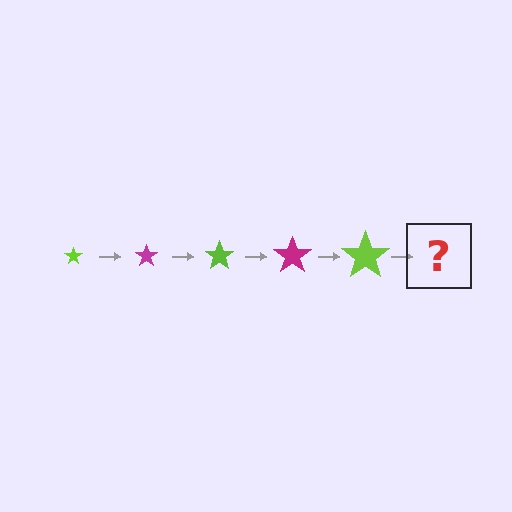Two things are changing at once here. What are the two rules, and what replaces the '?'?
The two rules are that the star grows larger each step and the color cycles through lime and magenta. The '?' should be a magenta star, larger than the previous one.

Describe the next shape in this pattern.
It should be a magenta star, larger than the previous one.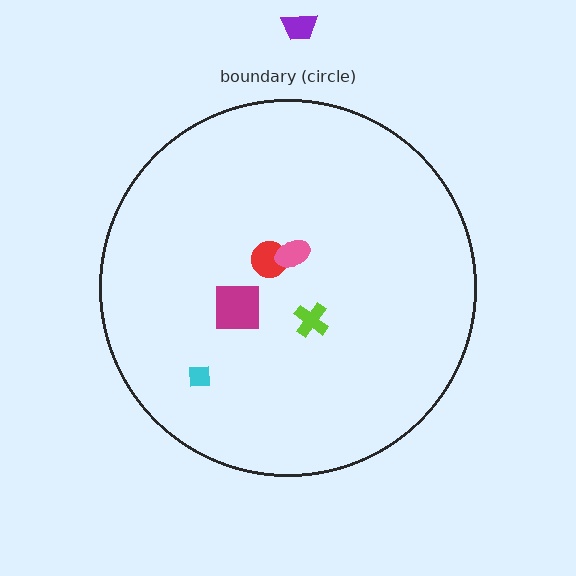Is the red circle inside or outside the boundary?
Inside.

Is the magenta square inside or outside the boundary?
Inside.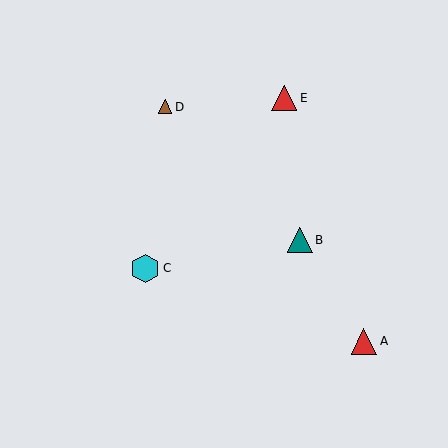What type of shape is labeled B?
Shape B is a teal triangle.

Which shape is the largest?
The cyan hexagon (labeled C) is the largest.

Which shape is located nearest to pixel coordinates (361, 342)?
The red triangle (labeled A) at (364, 341) is nearest to that location.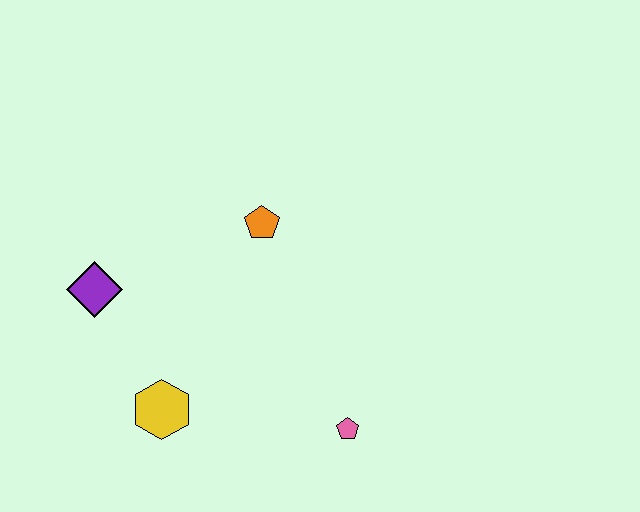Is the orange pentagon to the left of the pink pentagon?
Yes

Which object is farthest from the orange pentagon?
The pink pentagon is farthest from the orange pentagon.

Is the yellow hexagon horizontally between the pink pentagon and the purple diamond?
Yes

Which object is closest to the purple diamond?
The yellow hexagon is closest to the purple diamond.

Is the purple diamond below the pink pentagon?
No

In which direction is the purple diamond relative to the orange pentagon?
The purple diamond is to the left of the orange pentagon.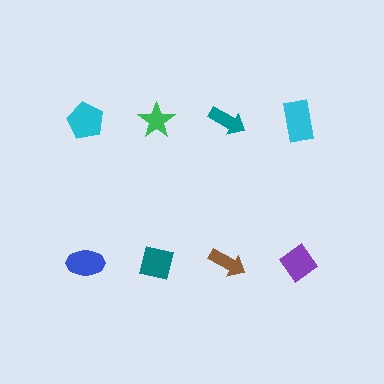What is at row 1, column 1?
A cyan pentagon.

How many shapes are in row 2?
4 shapes.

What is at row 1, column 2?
A green star.